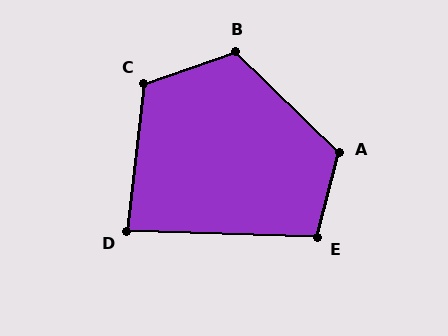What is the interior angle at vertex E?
Approximately 103 degrees (obtuse).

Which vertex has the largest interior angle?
A, at approximately 120 degrees.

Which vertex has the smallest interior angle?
D, at approximately 85 degrees.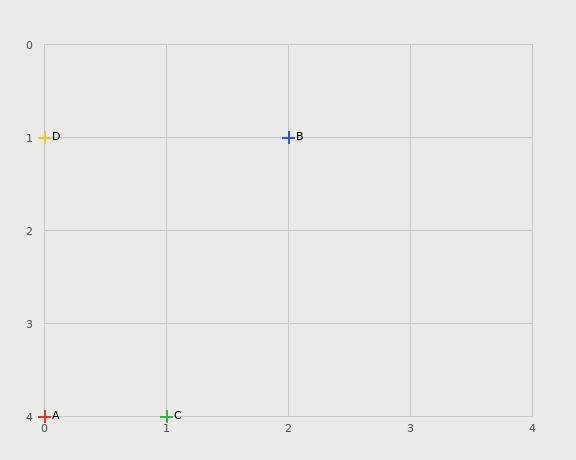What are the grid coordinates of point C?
Point C is at grid coordinates (1, 4).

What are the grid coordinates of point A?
Point A is at grid coordinates (0, 4).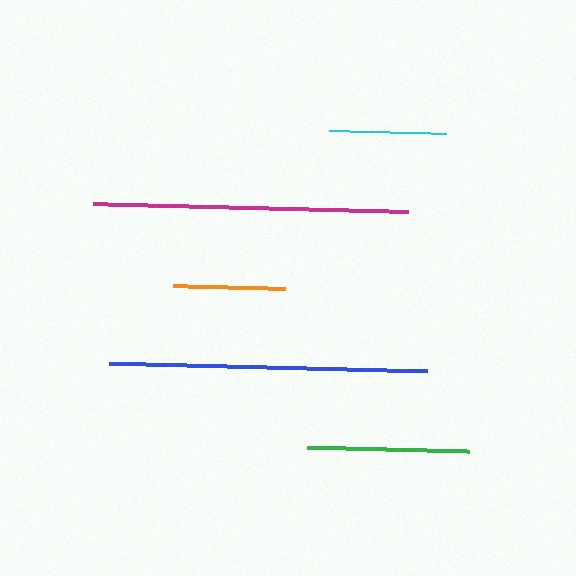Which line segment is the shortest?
The orange line is the shortest at approximately 112 pixels.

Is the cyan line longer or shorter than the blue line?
The blue line is longer than the cyan line.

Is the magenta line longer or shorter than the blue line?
The blue line is longer than the magenta line.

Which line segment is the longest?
The blue line is the longest at approximately 318 pixels.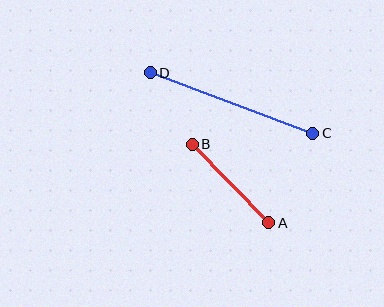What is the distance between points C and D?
The distance is approximately 174 pixels.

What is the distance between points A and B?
The distance is approximately 110 pixels.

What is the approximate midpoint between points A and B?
The midpoint is at approximately (230, 184) pixels.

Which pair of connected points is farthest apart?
Points C and D are farthest apart.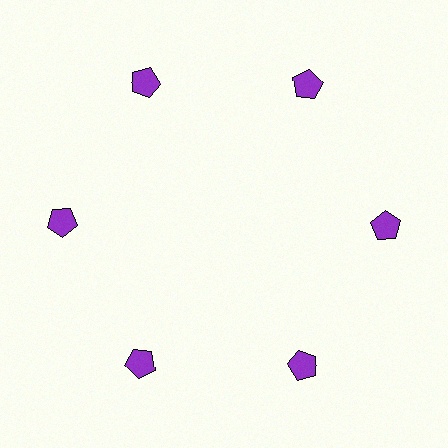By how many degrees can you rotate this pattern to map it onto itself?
The pattern maps onto itself every 60 degrees of rotation.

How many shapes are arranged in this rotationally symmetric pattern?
There are 6 shapes, arranged in 6 groups of 1.